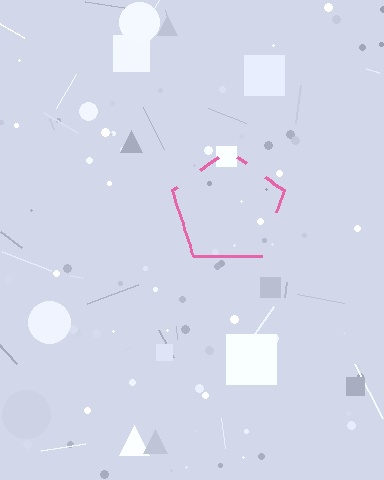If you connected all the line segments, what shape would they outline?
They would outline a pentagon.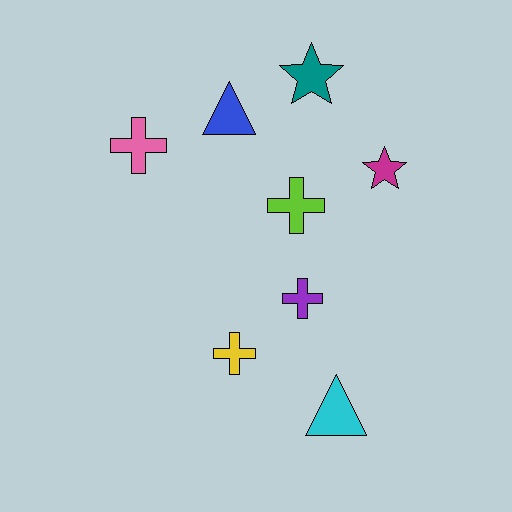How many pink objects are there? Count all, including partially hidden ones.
There is 1 pink object.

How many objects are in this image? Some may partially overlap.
There are 8 objects.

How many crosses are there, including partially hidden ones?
There are 4 crosses.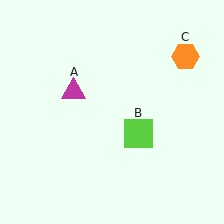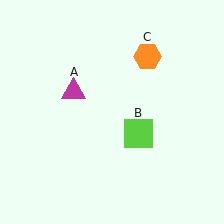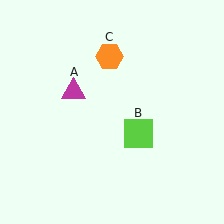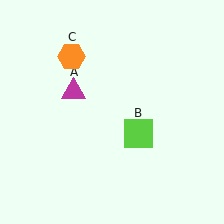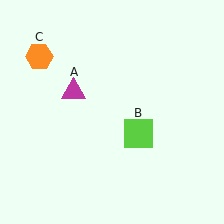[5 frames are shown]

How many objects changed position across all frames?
1 object changed position: orange hexagon (object C).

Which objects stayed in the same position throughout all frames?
Magenta triangle (object A) and lime square (object B) remained stationary.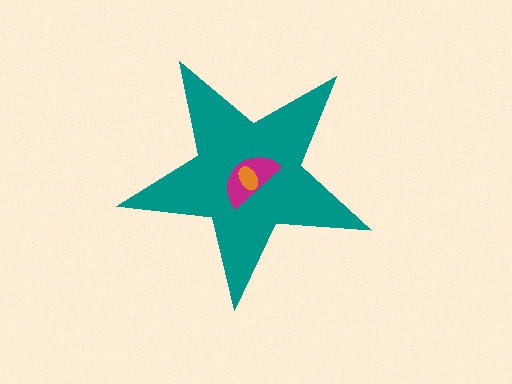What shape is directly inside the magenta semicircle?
The orange ellipse.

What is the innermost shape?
The orange ellipse.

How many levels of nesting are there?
3.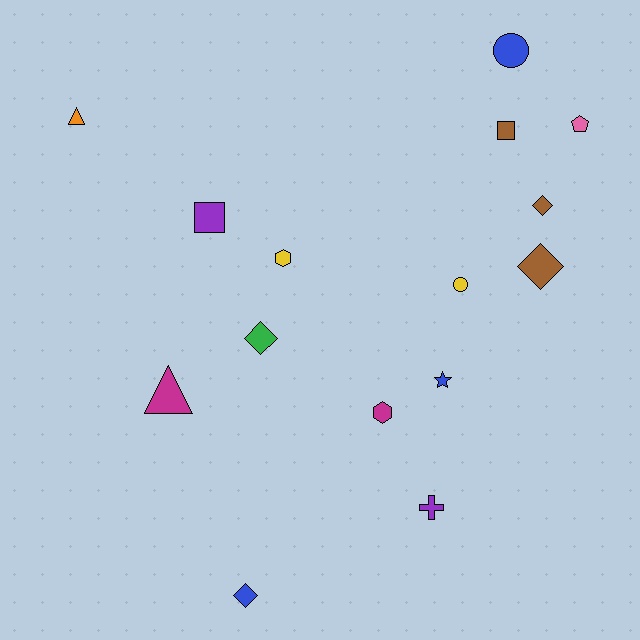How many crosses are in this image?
There is 1 cross.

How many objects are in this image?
There are 15 objects.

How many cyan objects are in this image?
There are no cyan objects.